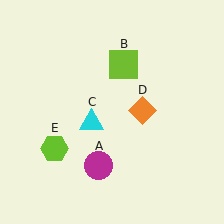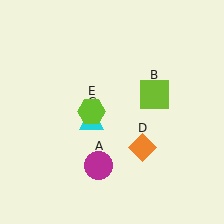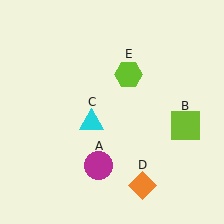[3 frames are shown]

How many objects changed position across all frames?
3 objects changed position: lime square (object B), orange diamond (object D), lime hexagon (object E).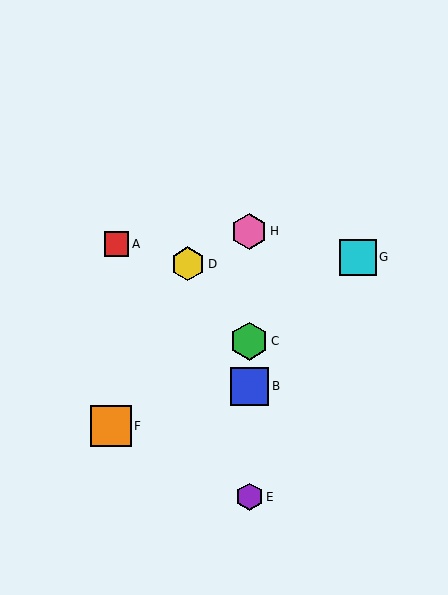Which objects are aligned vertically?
Objects B, C, E, H are aligned vertically.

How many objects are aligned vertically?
4 objects (B, C, E, H) are aligned vertically.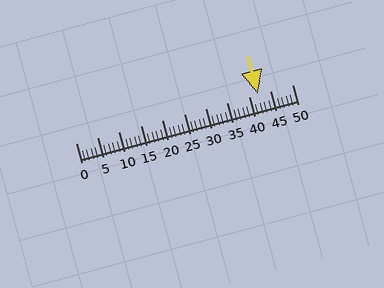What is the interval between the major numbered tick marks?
The major tick marks are spaced 5 units apart.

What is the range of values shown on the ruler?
The ruler shows values from 0 to 50.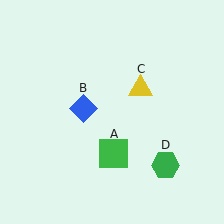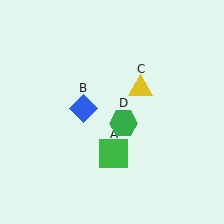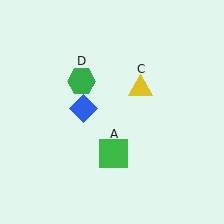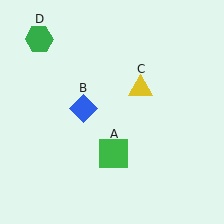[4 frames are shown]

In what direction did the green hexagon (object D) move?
The green hexagon (object D) moved up and to the left.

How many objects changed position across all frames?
1 object changed position: green hexagon (object D).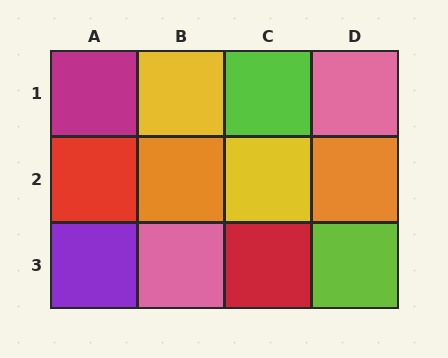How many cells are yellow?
2 cells are yellow.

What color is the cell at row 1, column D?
Pink.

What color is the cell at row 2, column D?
Orange.